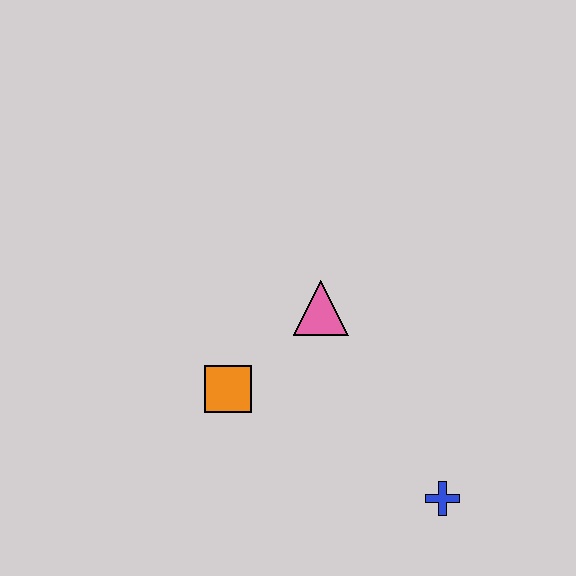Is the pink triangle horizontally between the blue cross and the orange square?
Yes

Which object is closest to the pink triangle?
The orange square is closest to the pink triangle.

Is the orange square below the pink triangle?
Yes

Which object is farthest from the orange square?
The blue cross is farthest from the orange square.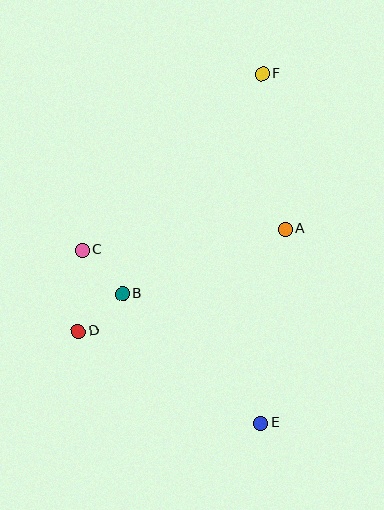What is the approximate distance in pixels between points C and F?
The distance between C and F is approximately 252 pixels.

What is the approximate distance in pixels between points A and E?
The distance between A and E is approximately 196 pixels.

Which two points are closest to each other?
Points B and D are closest to each other.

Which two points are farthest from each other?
Points E and F are farthest from each other.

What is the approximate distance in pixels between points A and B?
The distance between A and B is approximately 175 pixels.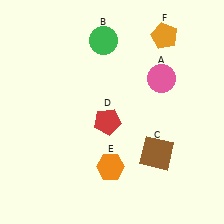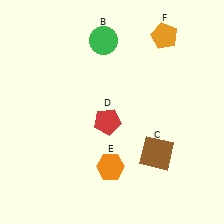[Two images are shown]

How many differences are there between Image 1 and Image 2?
There is 1 difference between the two images.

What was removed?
The pink circle (A) was removed in Image 2.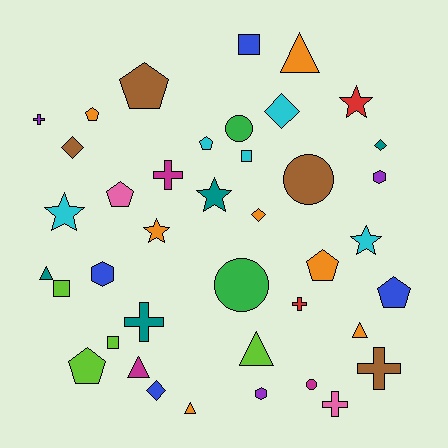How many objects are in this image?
There are 40 objects.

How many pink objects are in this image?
There are 2 pink objects.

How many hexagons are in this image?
There are 3 hexagons.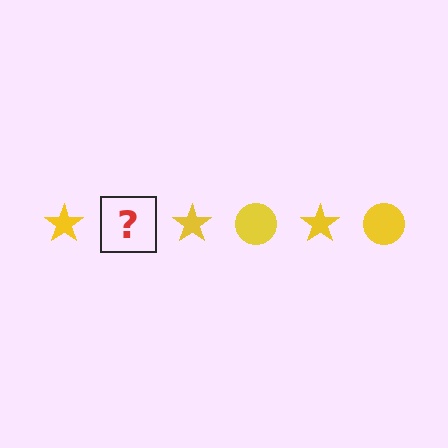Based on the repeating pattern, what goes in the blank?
The blank should be a yellow circle.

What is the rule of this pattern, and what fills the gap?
The rule is that the pattern cycles through star, circle shapes in yellow. The gap should be filled with a yellow circle.